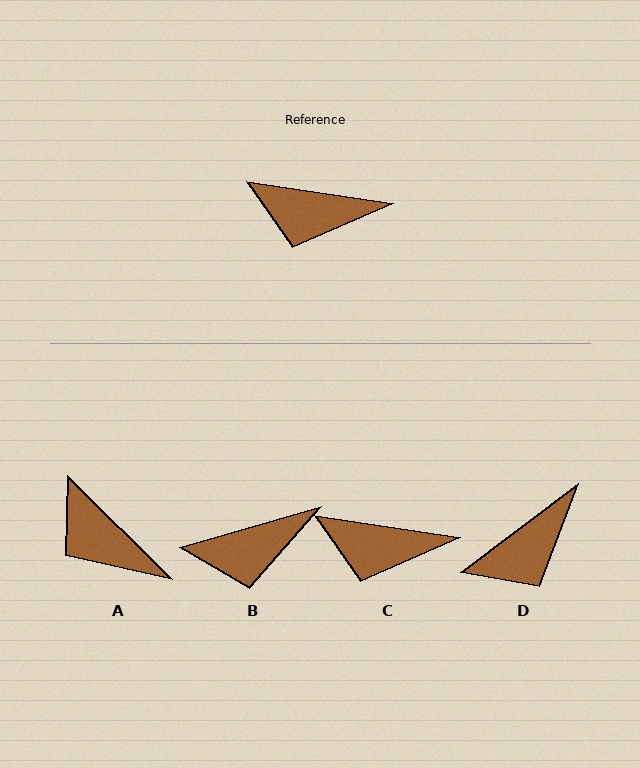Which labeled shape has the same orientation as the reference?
C.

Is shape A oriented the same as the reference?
No, it is off by about 37 degrees.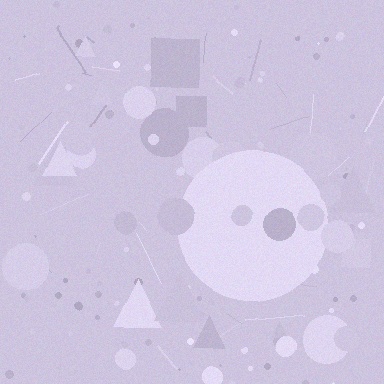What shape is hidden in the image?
A circle is hidden in the image.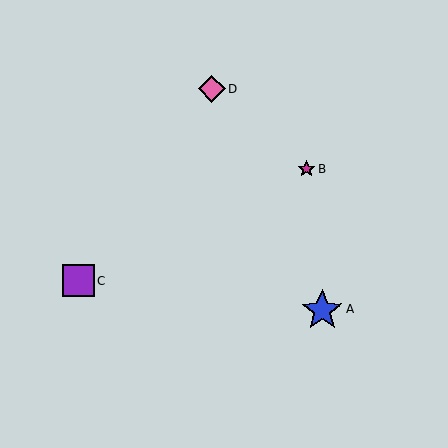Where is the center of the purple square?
The center of the purple square is at (79, 280).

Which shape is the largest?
The blue star (labeled A) is the largest.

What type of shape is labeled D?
Shape D is a pink diamond.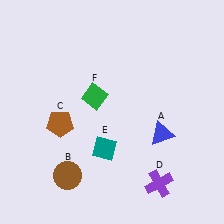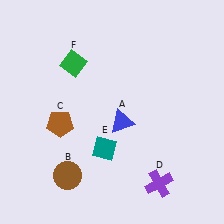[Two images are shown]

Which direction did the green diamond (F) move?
The green diamond (F) moved up.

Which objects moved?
The objects that moved are: the blue triangle (A), the green diamond (F).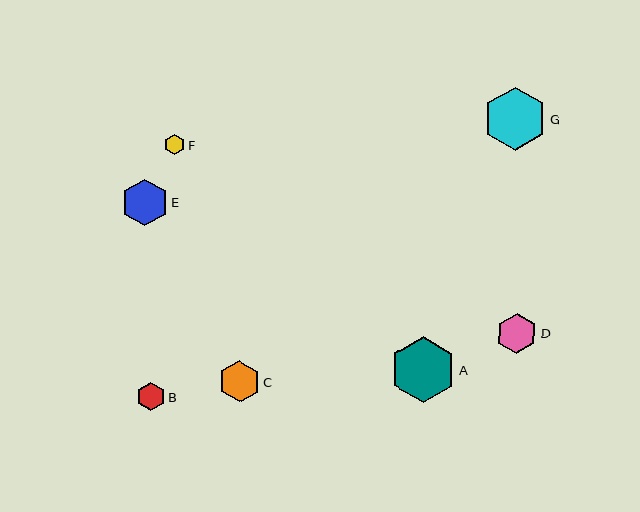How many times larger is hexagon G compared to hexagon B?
Hexagon G is approximately 2.2 times the size of hexagon B.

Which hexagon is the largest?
Hexagon A is the largest with a size of approximately 66 pixels.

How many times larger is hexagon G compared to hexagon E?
Hexagon G is approximately 1.3 times the size of hexagon E.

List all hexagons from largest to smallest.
From largest to smallest: A, G, E, C, D, B, F.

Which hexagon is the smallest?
Hexagon F is the smallest with a size of approximately 21 pixels.